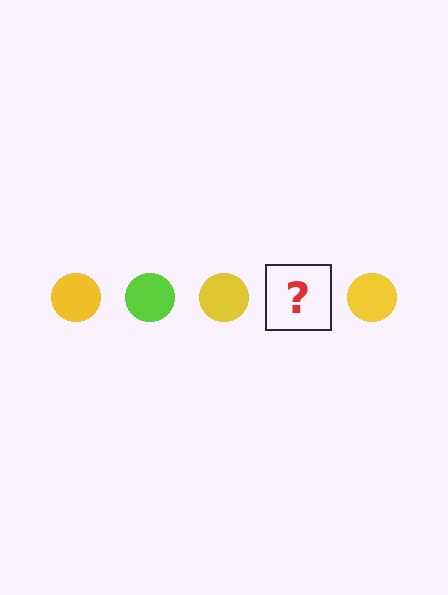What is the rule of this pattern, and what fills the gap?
The rule is that the pattern cycles through yellow, lime circles. The gap should be filled with a lime circle.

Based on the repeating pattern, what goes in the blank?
The blank should be a lime circle.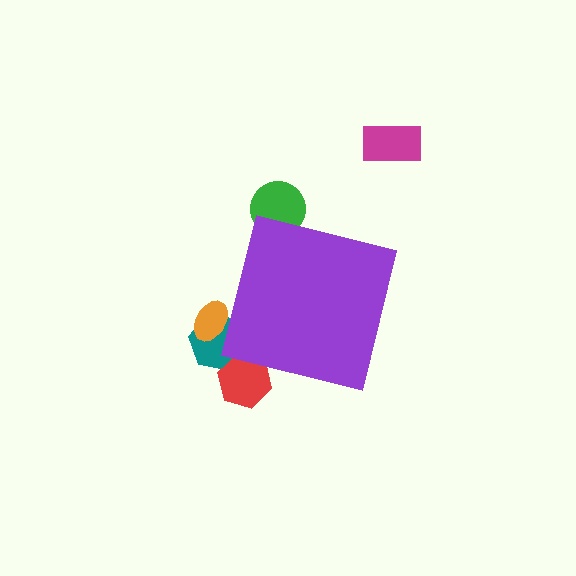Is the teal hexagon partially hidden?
Yes, the teal hexagon is partially hidden behind the purple square.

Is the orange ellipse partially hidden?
Yes, the orange ellipse is partially hidden behind the purple square.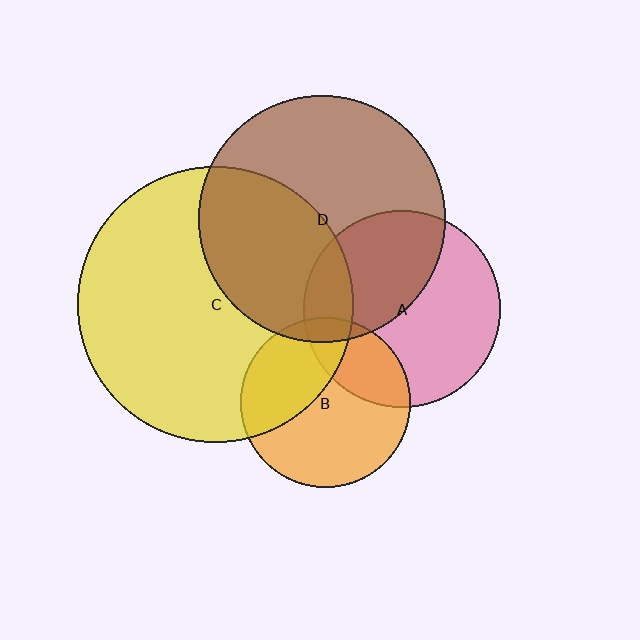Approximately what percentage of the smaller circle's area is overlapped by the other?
Approximately 35%.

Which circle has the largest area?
Circle C (yellow).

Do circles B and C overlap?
Yes.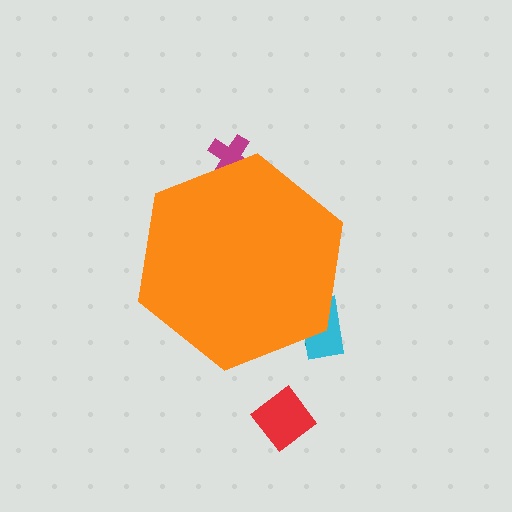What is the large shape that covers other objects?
An orange hexagon.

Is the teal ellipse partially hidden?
Yes, the teal ellipse is partially hidden behind the orange hexagon.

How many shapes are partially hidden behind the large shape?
3 shapes are partially hidden.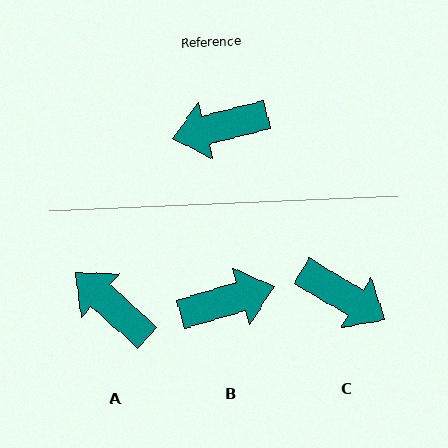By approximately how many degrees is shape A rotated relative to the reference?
Approximately 56 degrees clockwise.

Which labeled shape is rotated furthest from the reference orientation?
B, about 178 degrees away.